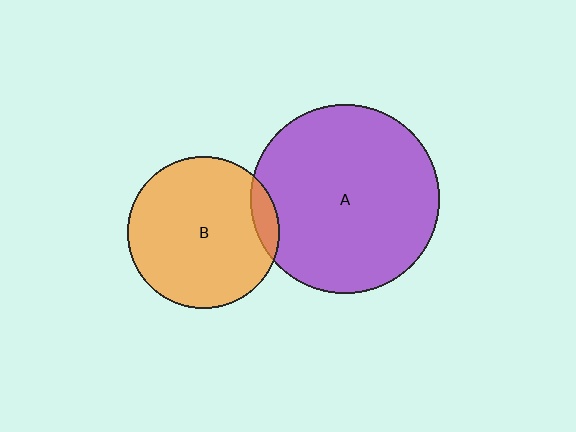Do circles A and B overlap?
Yes.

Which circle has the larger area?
Circle A (purple).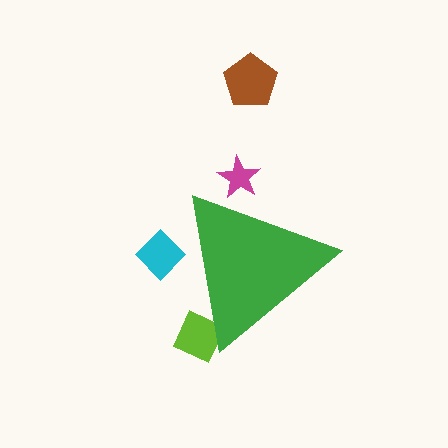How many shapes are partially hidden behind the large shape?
3 shapes are partially hidden.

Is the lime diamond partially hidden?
Yes, the lime diamond is partially hidden behind the green triangle.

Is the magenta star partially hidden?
Yes, the magenta star is partially hidden behind the green triangle.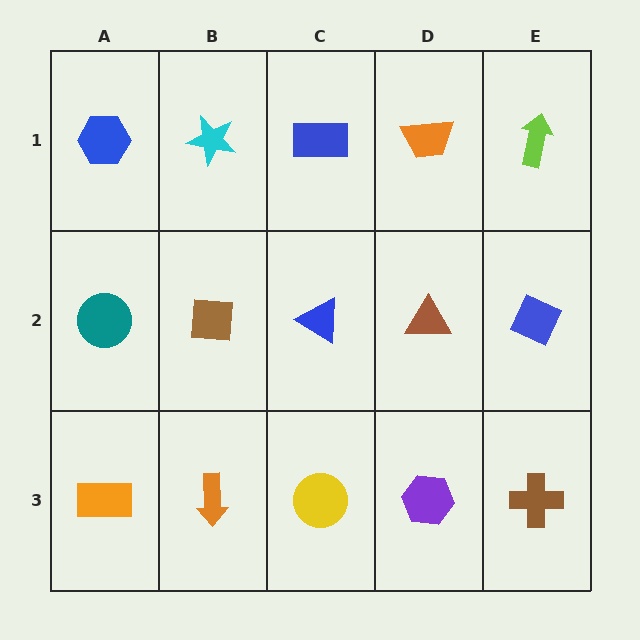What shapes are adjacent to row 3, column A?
A teal circle (row 2, column A), an orange arrow (row 3, column B).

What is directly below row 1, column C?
A blue triangle.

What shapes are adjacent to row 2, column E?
A lime arrow (row 1, column E), a brown cross (row 3, column E), a brown triangle (row 2, column D).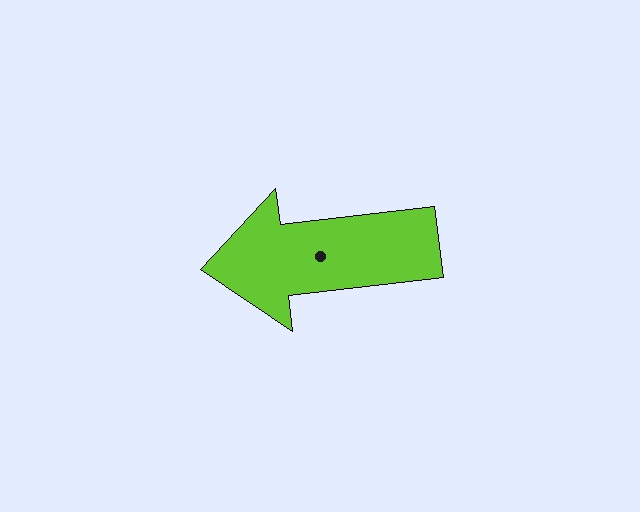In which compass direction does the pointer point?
West.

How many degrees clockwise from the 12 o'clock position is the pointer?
Approximately 263 degrees.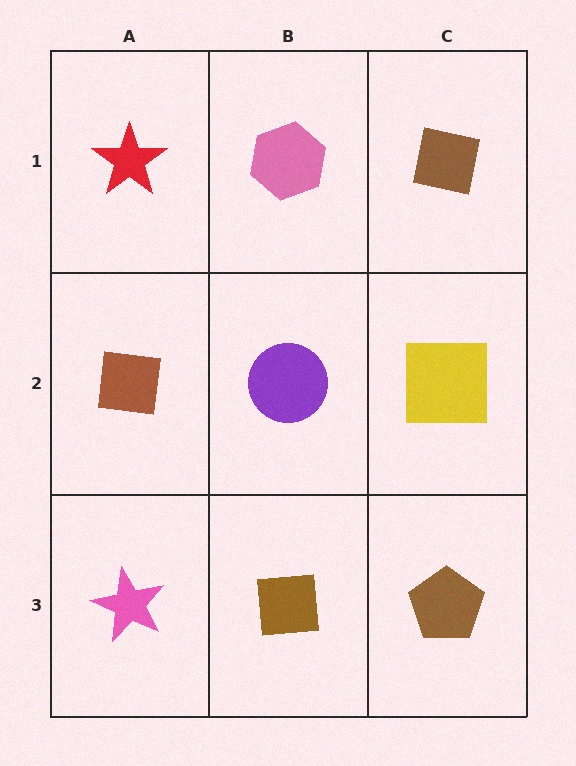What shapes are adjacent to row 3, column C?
A yellow square (row 2, column C), a brown square (row 3, column B).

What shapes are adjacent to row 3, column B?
A purple circle (row 2, column B), a pink star (row 3, column A), a brown pentagon (row 3, column C).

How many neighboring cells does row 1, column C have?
2.